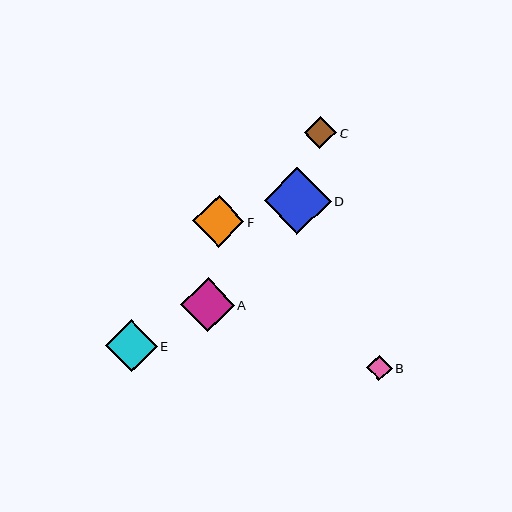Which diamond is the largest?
Diamond D is the largest with a size of approximately 67 pixels.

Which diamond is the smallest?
Diamond B is the smallest with a size of approximately 26 pixels.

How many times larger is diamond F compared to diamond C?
Diamond F is approximately 1.6 times the size of diamond C.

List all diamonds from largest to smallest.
From largest to smallest: D, A, E, F, C, B.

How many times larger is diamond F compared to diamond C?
Diamond F is approximately 1.6 times the size of diamond C.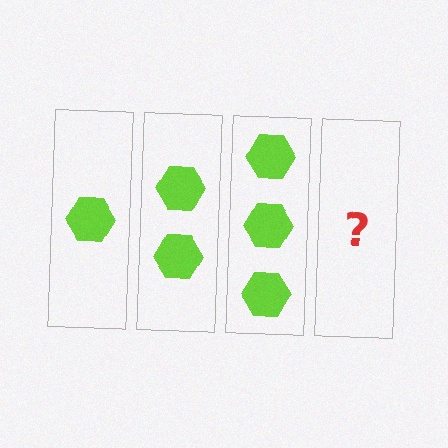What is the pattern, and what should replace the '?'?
The pattern is that each step adds one more hexagon. The '?' should be 4 hexagons.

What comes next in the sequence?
The next element should be 4 hexagons.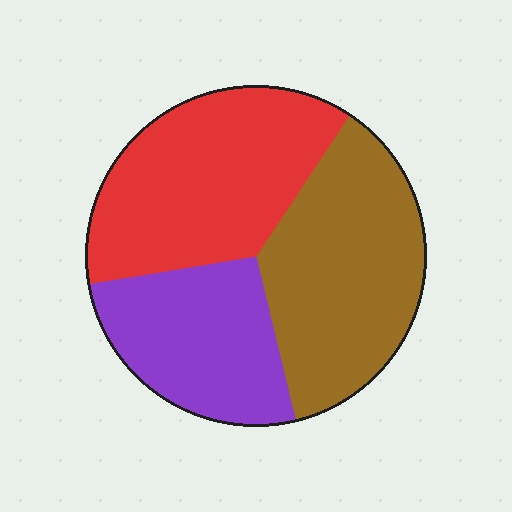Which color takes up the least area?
Purple, at roughly 25%.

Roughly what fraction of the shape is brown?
Brown covers roughly 35% of the shape.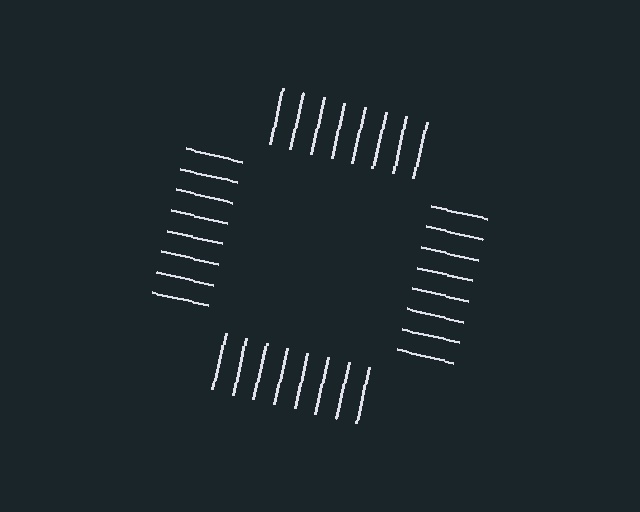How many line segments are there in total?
32 — 8 along each of the 4 edges.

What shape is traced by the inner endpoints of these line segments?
An illusory square — the line segments terminate on its edges but no continuous stroke is drawn.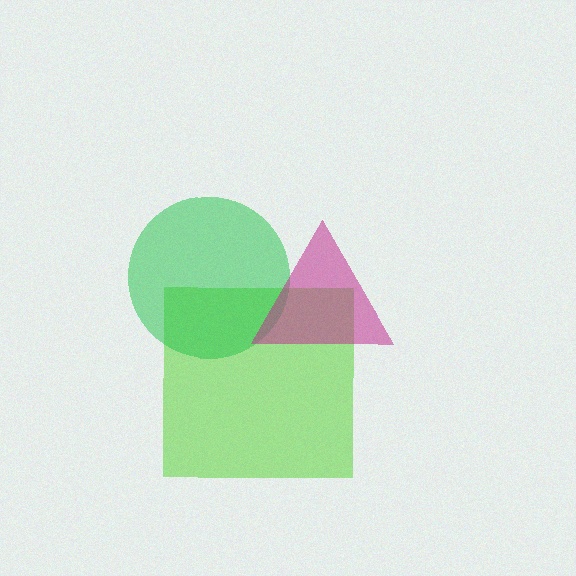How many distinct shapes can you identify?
There are 3 distinct shapes: a lime square, a green circle, a magenta triangle.